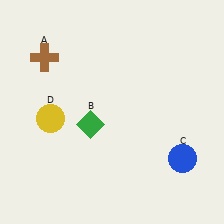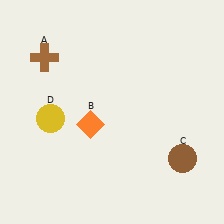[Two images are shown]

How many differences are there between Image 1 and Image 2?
There are 2 differences between the two images.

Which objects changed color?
B changed from green to orange. C changed from blue to brown.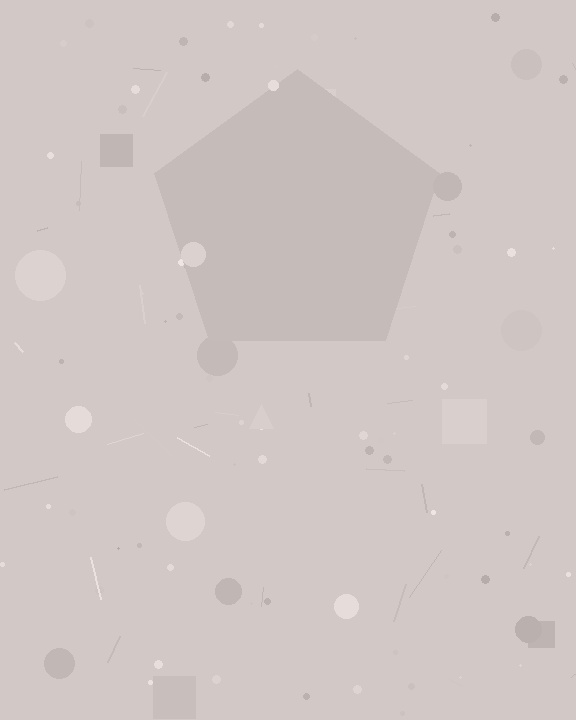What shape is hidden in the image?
A pentagon is hidden in the image.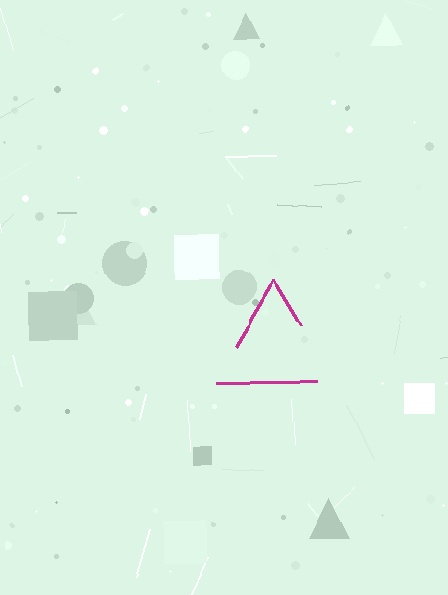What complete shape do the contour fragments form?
The contour fragments form a triangle.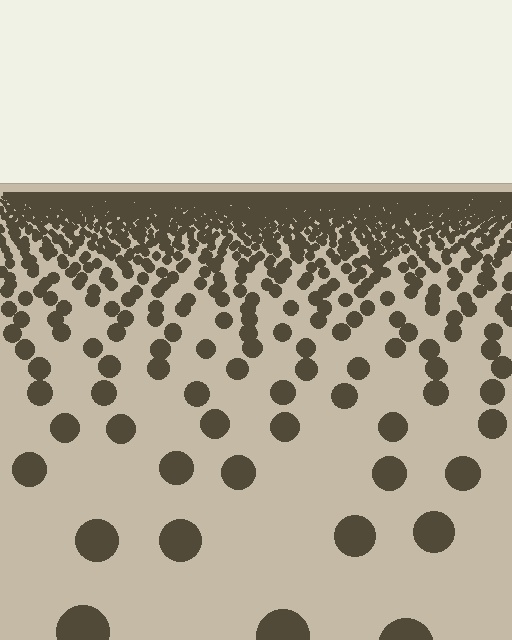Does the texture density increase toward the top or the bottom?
Density increases toward the top.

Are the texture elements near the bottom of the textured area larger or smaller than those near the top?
Larger. Near the bottom, elements are closer to the viewer and appear at a bigger on-screen size.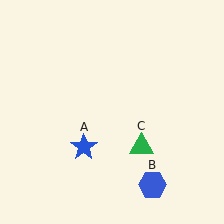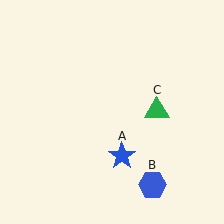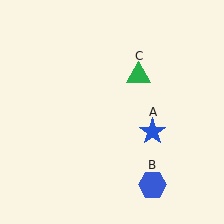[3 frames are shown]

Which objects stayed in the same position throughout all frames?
Blue hexagon (object B) remained stationary.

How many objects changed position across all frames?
2 objects changed position: blue star (object A), green triangle (object C).